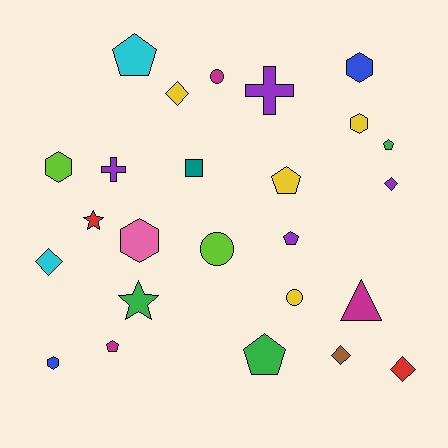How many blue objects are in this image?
There are 2 blue objects.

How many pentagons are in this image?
There are 6 pentagons.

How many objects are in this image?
There are 25 objects.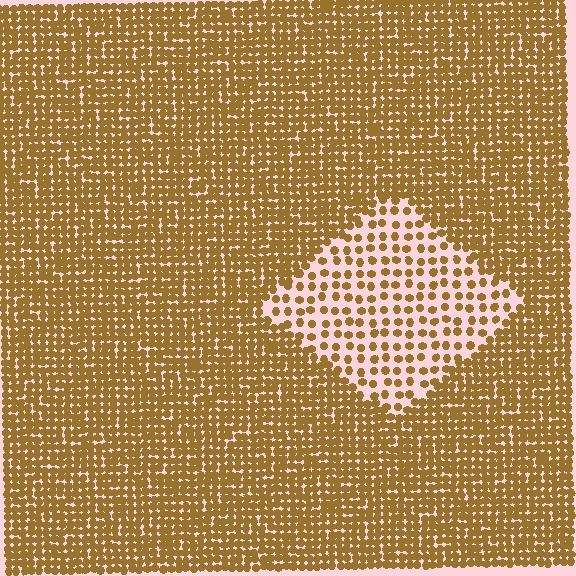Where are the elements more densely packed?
The elements are more densely packed outside the diamond boundary.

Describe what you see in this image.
The image contains small brown elements arranged at two different densities. A diamond-shaped region is visible where the elements are less densely packed than the surrounding area.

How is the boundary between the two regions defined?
The boundary is defined by a change in element density (approximately 2.5x ratio). All elements are the same color, size, and shape.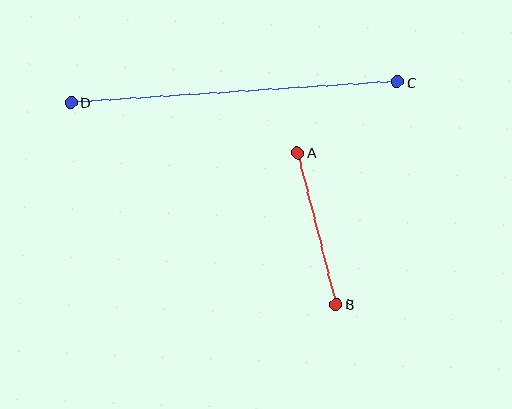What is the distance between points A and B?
The distance is approximately 156 pixels.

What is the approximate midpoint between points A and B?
The midpoint is at approximately (317, 229) pixels.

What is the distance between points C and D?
The distance is approximately 327 pixels.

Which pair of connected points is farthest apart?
Points C and D are farthest apart.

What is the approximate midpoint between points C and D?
The midpoint is at approximately (234, 92) pixels.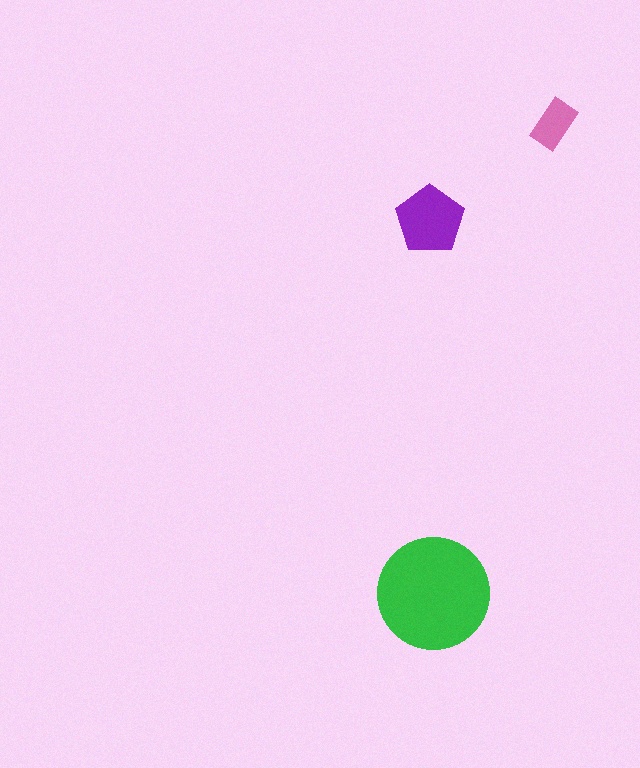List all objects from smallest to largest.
The pink rectangle, the purple pentagon, the green circle.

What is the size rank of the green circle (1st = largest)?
1st.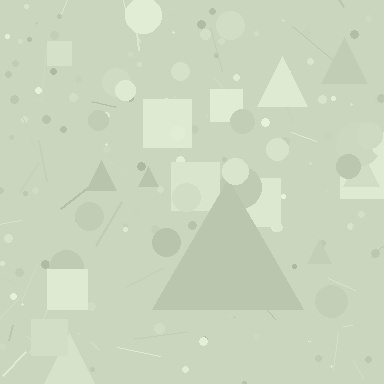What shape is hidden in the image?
A triangle is hidden in the image.